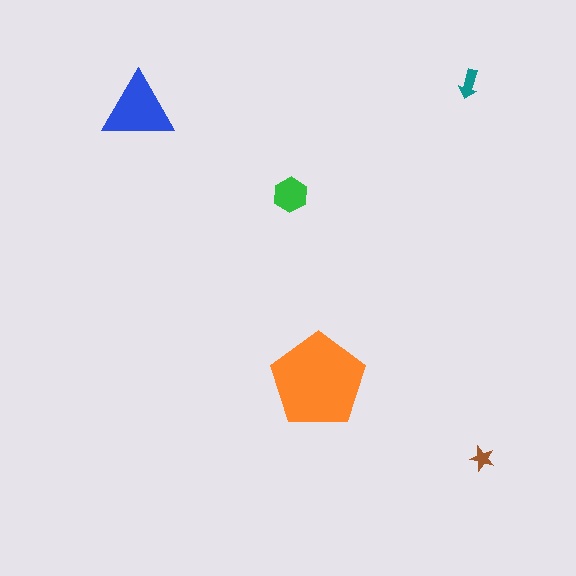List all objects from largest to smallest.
The orange pentagon, the blue triangle, the green hexagon, the teal arrow, the brown star.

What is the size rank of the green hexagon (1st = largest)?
3rd.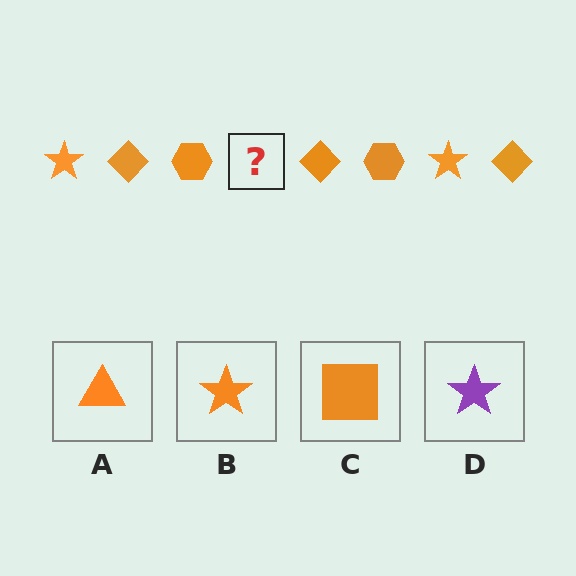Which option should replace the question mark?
Option B.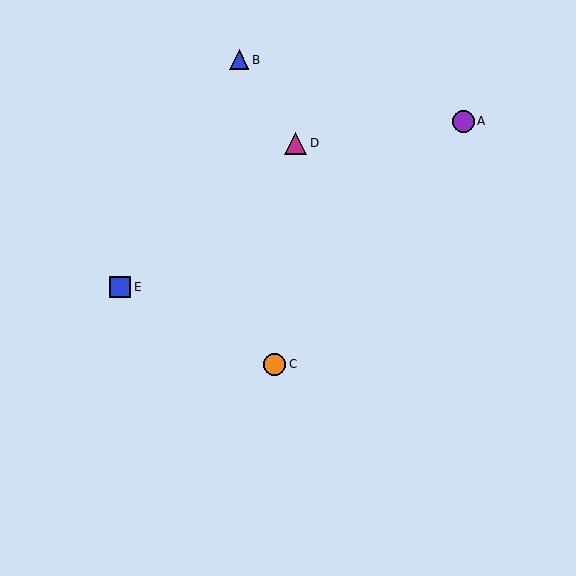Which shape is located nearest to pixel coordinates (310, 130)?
The magenta triangle (labeled D) at (296, 143) is nearest to that location.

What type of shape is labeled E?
Shape E is a blue square.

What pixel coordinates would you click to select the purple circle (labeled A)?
Click at (463, 121) to select the purple circle A.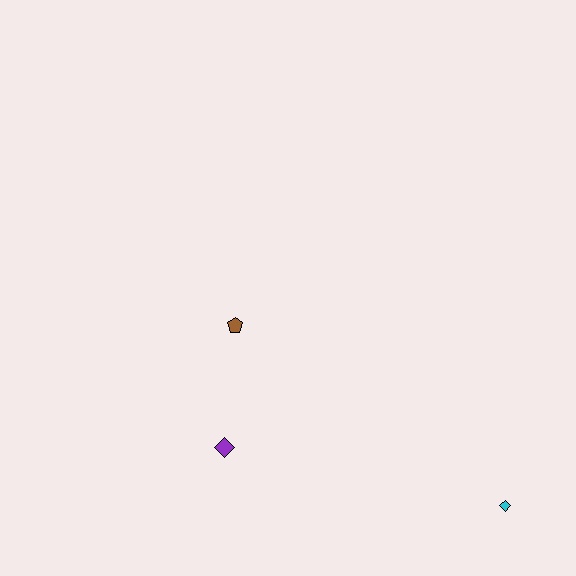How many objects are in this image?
There are 3 objects.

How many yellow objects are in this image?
There are no yellow objects.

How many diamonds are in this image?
There are 2 diamonds.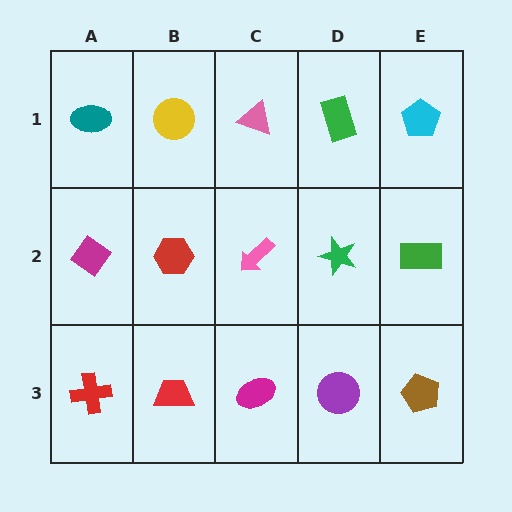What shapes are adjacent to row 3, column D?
A green star (row 2, column D), a magenta ellipse (row 3, column C), a brown pentagon (row 3, column E).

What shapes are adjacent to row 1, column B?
A red hexagon (row 2, column B), a teal ellipse (row 1, column A), a pink triangle (row 1, column C).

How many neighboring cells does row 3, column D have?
3.